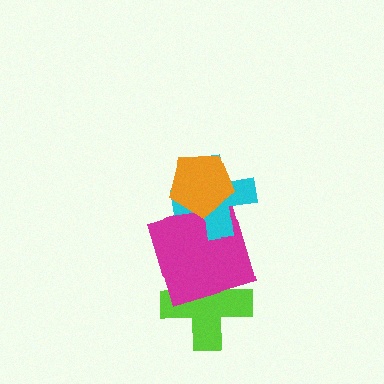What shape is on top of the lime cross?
The magenta square is on top of the lime cross.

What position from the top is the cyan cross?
The cyan cross is 2nd from the top.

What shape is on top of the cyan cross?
The orange pentagon is on top of the cyan cross.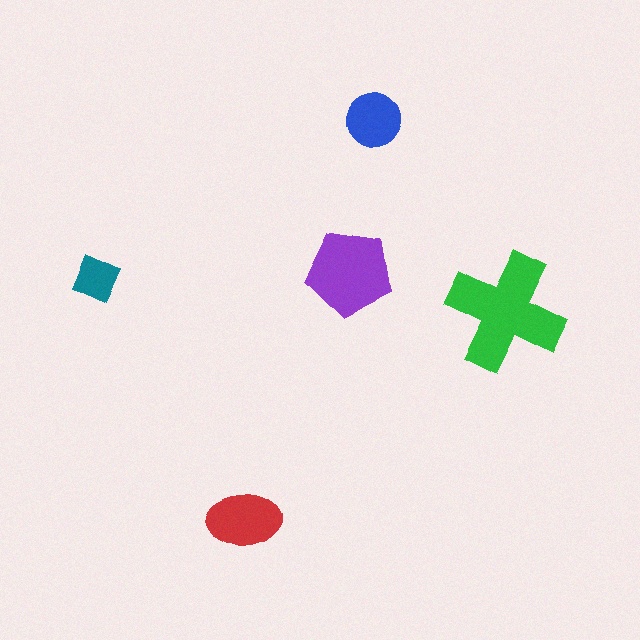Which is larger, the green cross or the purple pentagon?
The green cross.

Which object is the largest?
The green cross.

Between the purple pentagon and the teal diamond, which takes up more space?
The purple pentagon.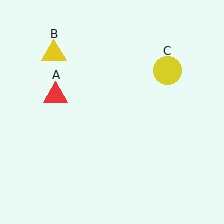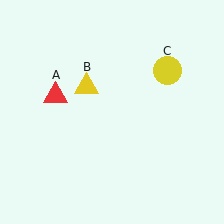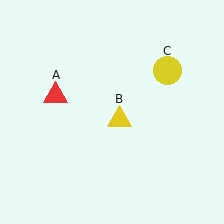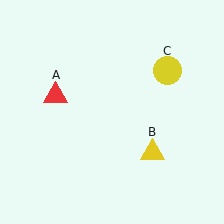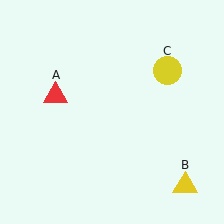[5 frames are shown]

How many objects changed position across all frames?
1 object changed position: yellow triangle (object B).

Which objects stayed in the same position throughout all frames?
Red triangle (object A) and yellow circle (object C) remained stationary.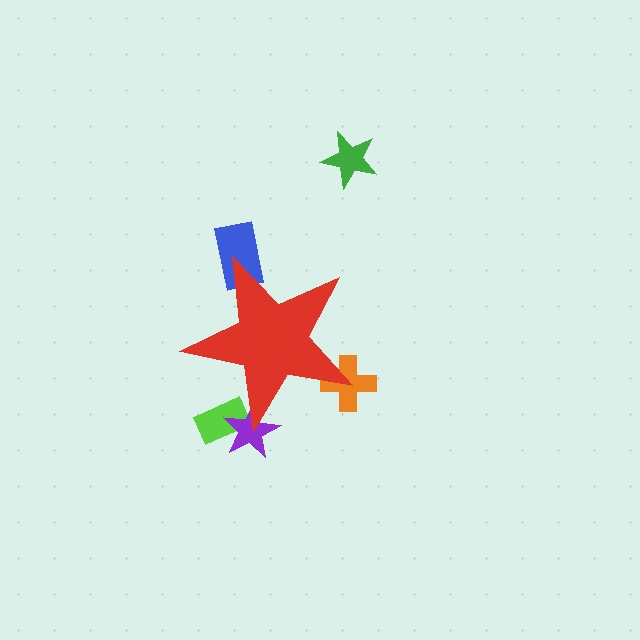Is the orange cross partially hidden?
Yes, the orange cross is partially hidden behind the red star.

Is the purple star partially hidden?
Yes, the purple star is partially hidden behind the red star.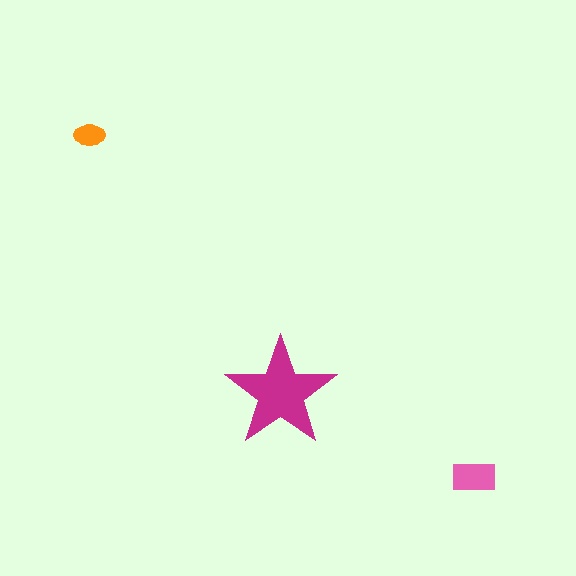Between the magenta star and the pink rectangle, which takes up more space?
The magenta star.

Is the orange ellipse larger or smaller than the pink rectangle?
Smaller.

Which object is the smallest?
The orange ellipse.